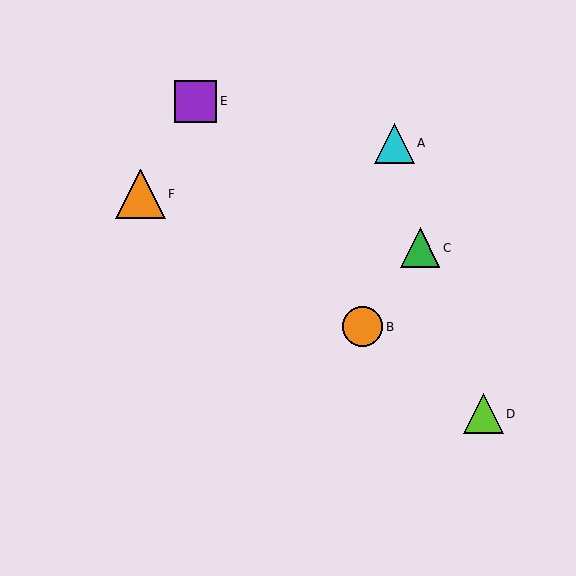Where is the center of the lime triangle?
The center of the lime triangle is at (483, 414).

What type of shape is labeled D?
Shape D is a lime triangle.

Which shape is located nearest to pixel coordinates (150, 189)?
The orange triangle (labeled F) at (140, 194) is nearest to that location.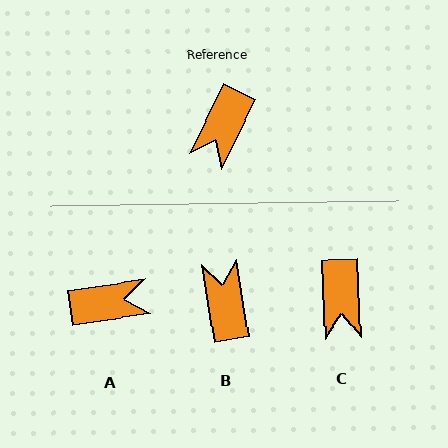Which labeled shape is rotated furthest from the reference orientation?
B, about 145 degrees away.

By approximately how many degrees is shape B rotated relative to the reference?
Approximately 145 degrees clockwise.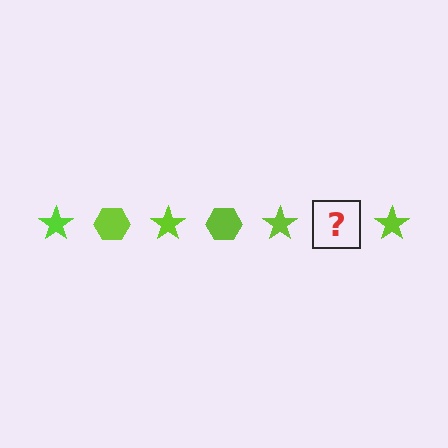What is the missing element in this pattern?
The missing element is a lime hexagon.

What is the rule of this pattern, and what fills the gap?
The rule is that the pattern cycles through star, hexagon shapes in lime. The gap should be filled with a lime hexagon.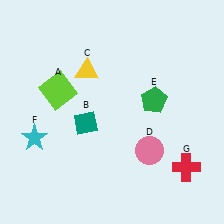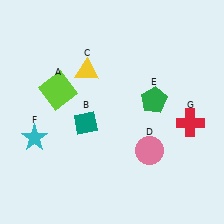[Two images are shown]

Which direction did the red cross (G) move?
The red cross (G) moved up.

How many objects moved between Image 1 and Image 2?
1 object moved between the two images.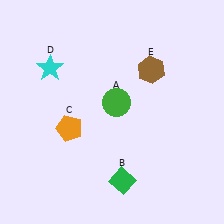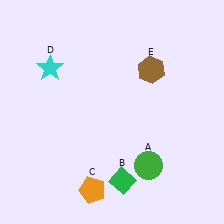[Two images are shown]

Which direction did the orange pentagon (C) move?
The orange pentagon (C) moved down.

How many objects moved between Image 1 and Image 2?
2 objects moved between the two images.